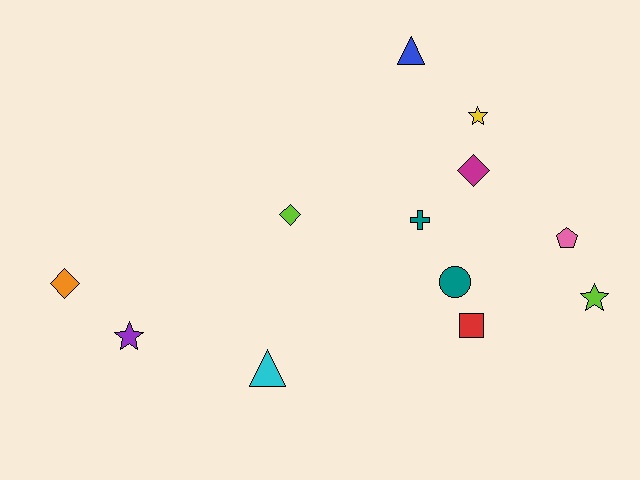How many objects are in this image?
There are 12 objects.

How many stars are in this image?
There are 3 stars.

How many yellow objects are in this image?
There is 1 yellow object.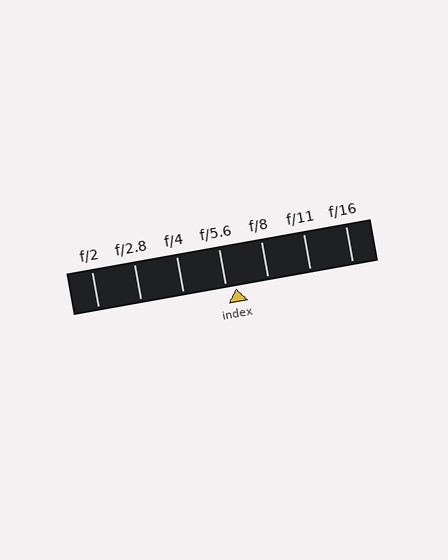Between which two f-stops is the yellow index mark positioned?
The index mark is between f/5.6 and f/8.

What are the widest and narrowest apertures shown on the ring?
The widest aperture shown is f/2 and the narrowest is f/16.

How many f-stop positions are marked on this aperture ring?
There are 7 f-stop positions marked.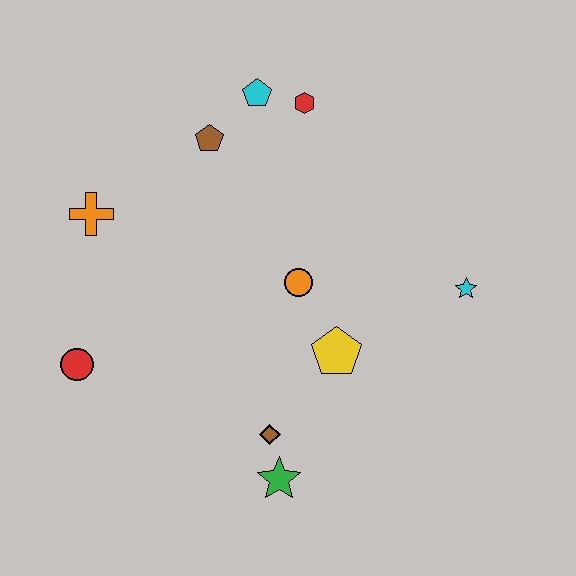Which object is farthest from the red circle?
The cyan star is farthest from the red circle.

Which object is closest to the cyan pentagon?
The red hexagon is closest to the cyan pentagon.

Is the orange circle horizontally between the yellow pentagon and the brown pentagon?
Yes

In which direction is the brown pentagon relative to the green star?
The brown pentagon is above the green star.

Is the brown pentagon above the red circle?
Yes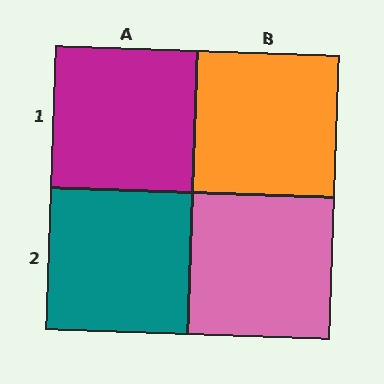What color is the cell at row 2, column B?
Pink.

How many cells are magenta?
1 cell is magenta.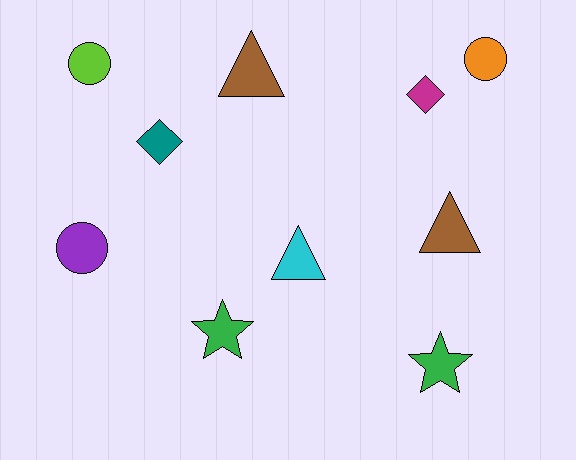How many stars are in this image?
There are 2 stars.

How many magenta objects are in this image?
There is 1 magenta object.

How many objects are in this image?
There are 10 objects.